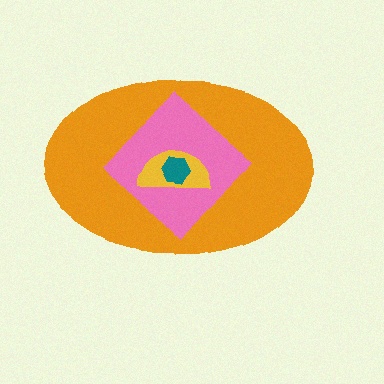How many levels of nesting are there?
4.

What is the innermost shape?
The teal hexagon.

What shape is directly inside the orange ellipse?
The pink diamond.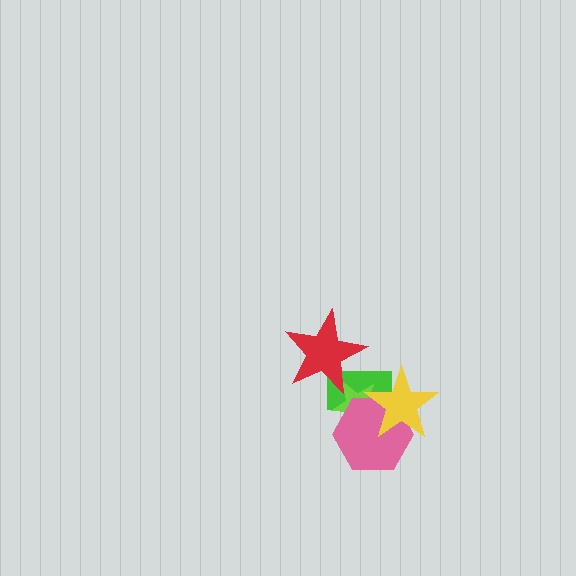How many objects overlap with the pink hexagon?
3 objects overlap with the pink hexagon.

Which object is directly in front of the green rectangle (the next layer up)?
The lime star is directly in front of the green rectangle.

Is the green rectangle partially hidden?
Yes, it is partially covered by another shape.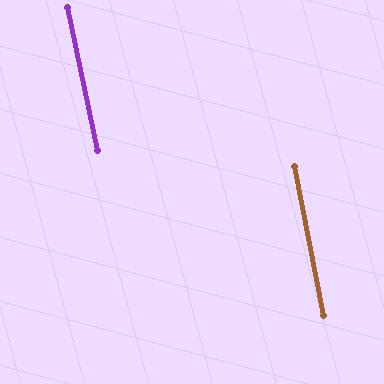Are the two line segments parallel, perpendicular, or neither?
Parallel — their directions differ by only 1.3°.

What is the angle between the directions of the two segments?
Approximately 1 degree.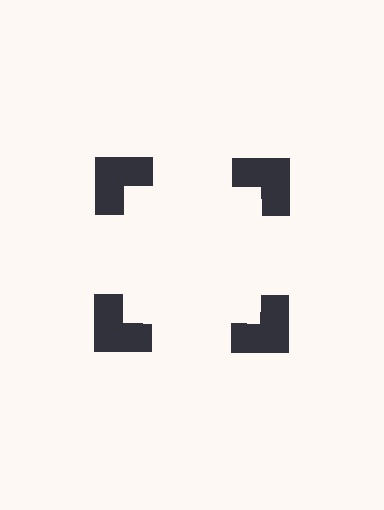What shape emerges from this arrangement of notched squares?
An illusory square — its edges are inferred from the aligned wedge cuts in the notched squares, not physically drawn.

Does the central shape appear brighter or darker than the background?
It typically appears slightly brighter than the background, even though no actual brightness change is drawn.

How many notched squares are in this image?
There are 4 — one at each vertex of the illusory square.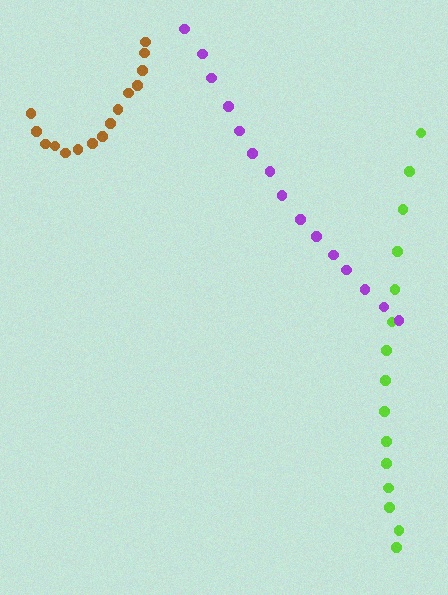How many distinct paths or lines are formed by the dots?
There are 3 distinct paths.